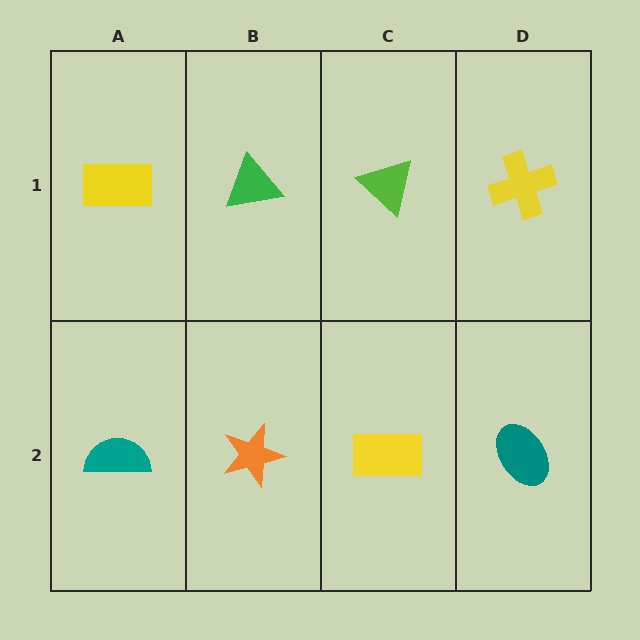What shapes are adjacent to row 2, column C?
A lime triangle (row 1, column C), an orange star (row 2, column B), a teal ellipse (row 2, column D).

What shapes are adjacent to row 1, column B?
An orange star (row 2, column B), a yellow rectangle (row 1, column A), a lime triangle (row 1, column C).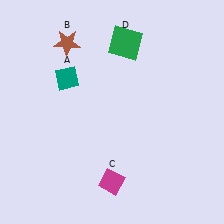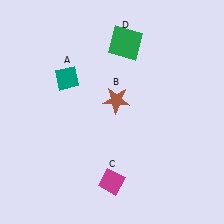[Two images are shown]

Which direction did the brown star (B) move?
The brown star (B) moved down.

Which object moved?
The brown star (B) moved down.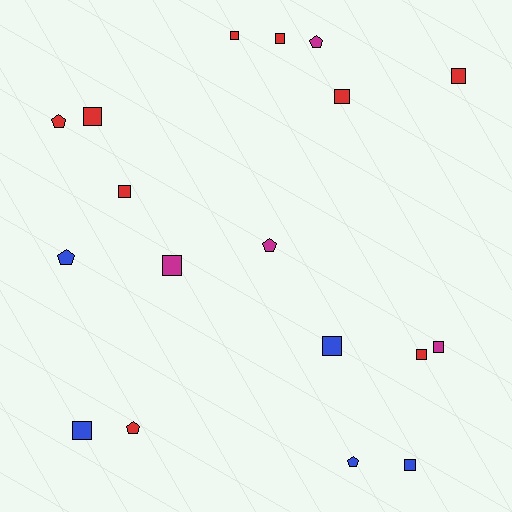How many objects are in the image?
There are 18 objects.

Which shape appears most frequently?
Square, with 12 objects.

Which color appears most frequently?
Red, with 9 objects.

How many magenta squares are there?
There are 2 magenta squares.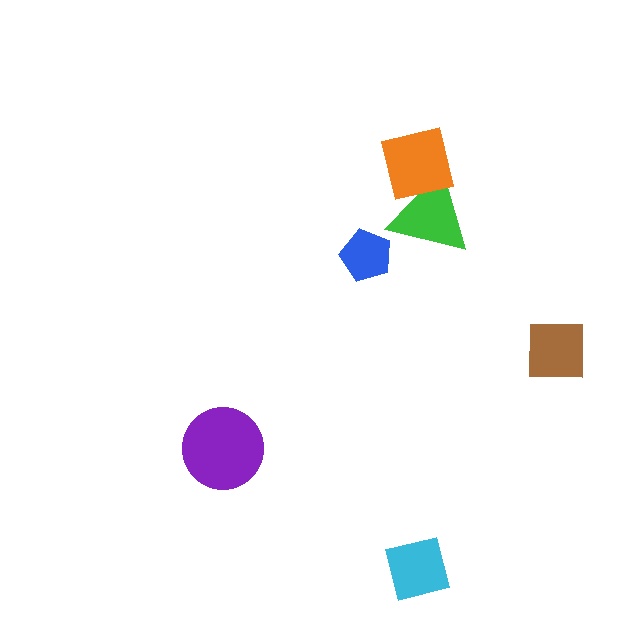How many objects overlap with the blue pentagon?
0 objects overlap with the blue pentagon.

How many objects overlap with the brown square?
0 objects overlap with the brown square.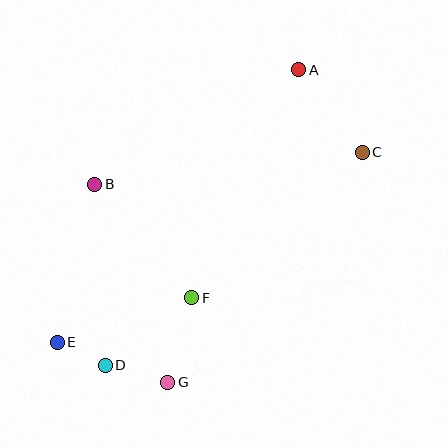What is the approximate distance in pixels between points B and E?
The distance between B and E is approximately 162 pixels.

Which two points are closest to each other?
Points D and E are closest to each other.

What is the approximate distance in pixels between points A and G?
The distance between A and G is approximately 339 pixels.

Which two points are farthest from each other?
Points A and E are farthest from each other.